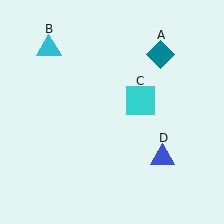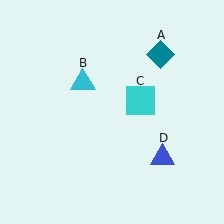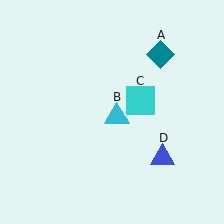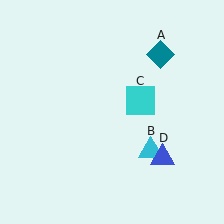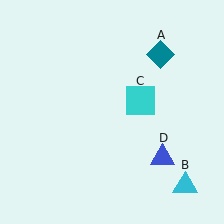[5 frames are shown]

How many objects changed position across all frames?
1 object changed position: cyan triangle (object B).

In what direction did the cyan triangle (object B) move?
The cyan triangle (object B) moved down and to the right.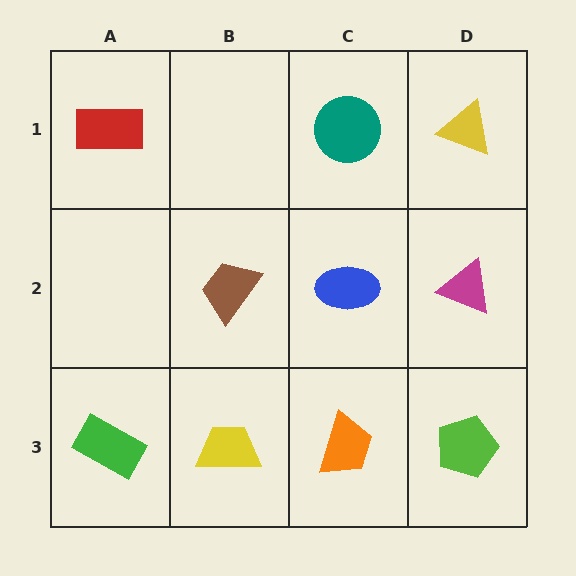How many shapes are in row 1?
3 shapes.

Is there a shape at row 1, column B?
No, that cell is empty.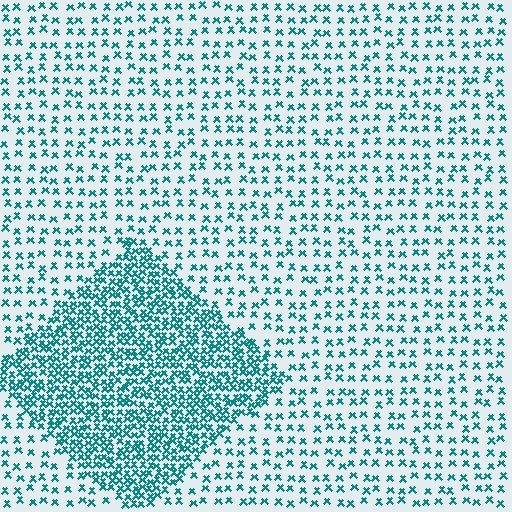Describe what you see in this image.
The image contains small teal elements arranged at two different densities. A diamond-shaped region is visible where the elements are more densely packed than the surrounding area.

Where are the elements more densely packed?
The elements are more densely packed inside the diamond boundary.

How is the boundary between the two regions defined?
The boundary is defined by a change in element density (approximately 2.6x ratio). All elements are the same color, size, and shape.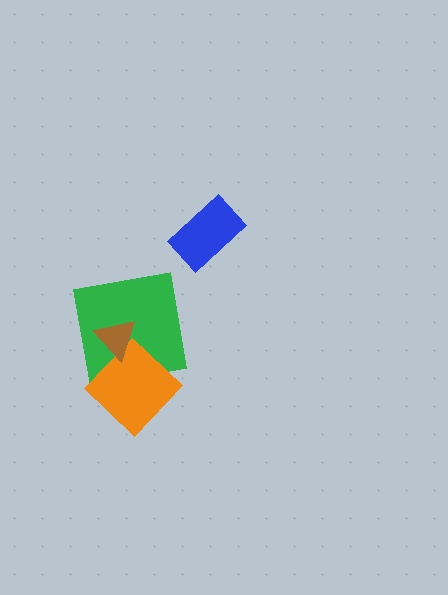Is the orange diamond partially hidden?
Yes, it is partially covered by another shape.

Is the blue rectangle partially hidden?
No, no other shape covers it.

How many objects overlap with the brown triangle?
2 objects overlap with the brown triangle.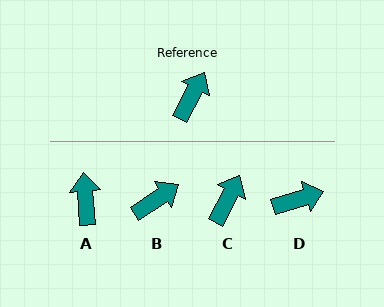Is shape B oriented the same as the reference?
No, it is off by about 29 degrees.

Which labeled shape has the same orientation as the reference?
C.